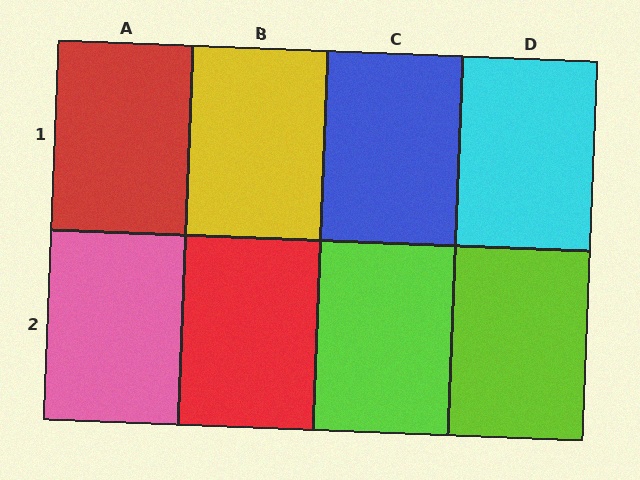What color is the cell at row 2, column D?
Lime.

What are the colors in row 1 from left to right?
Red, yellow, blue, cyan.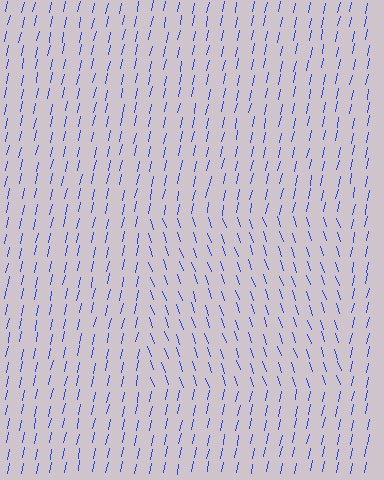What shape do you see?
I see a rectangle.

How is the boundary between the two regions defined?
The boundary is defined purely by a change in line orientation (approximately 31 degrees difference). All lines are the same color and thickness.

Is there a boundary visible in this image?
Yes, there is a texture boundary formed by a change in line orientation.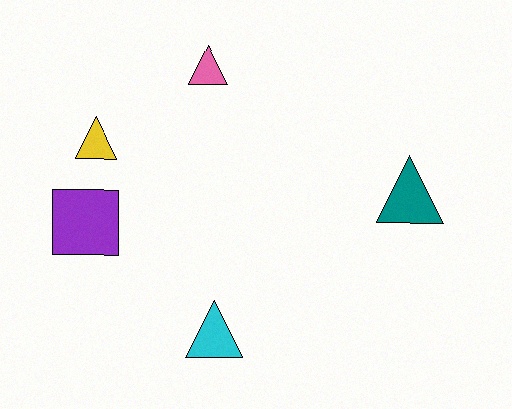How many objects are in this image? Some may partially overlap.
There are 5 objects.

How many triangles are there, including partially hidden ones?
There are 4 triangles.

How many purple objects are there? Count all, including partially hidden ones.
There is 1 purple object.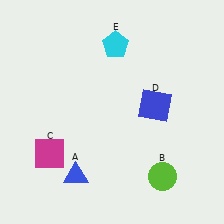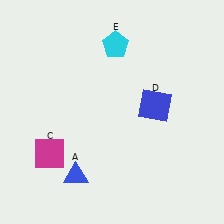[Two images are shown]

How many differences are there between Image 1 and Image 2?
There is 1 difference between the two images.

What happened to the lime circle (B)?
The lime circle (B) was removed in Image 2. It was in the bottom-right area of Image 1.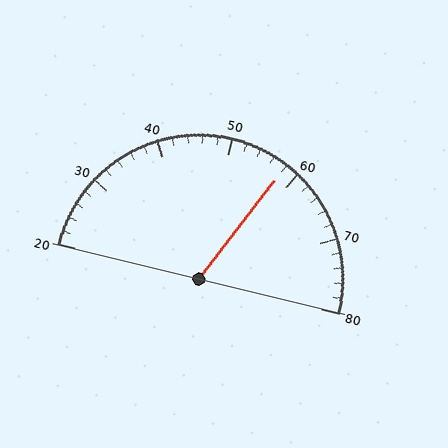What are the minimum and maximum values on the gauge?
The gauge ranges from 20 to 80.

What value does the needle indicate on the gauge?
The needle indicates approximately 58.